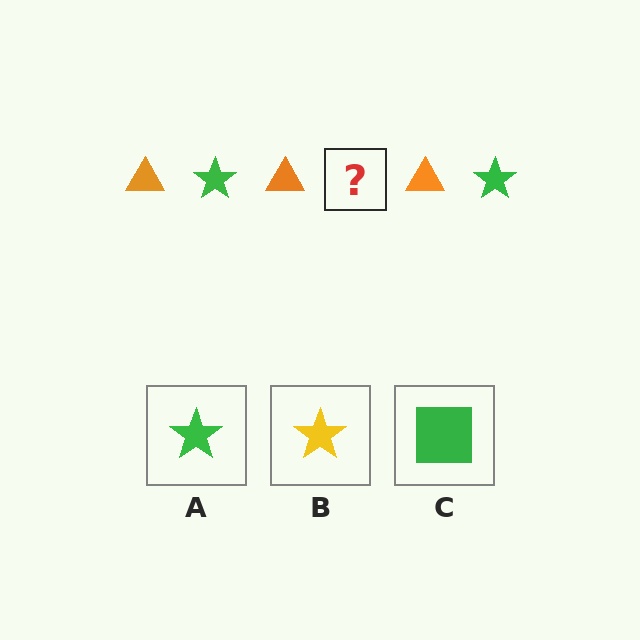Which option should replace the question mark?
Option A.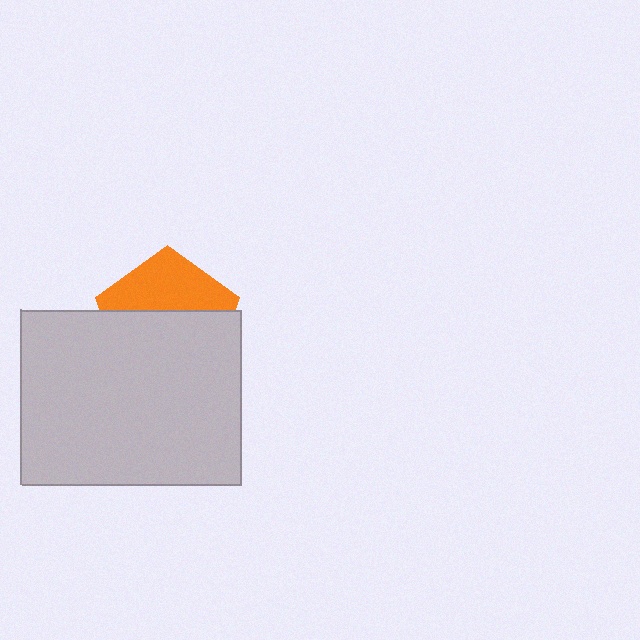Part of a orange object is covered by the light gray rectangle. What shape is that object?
It is a pentagon.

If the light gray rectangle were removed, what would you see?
You would see the complete orange pentagon.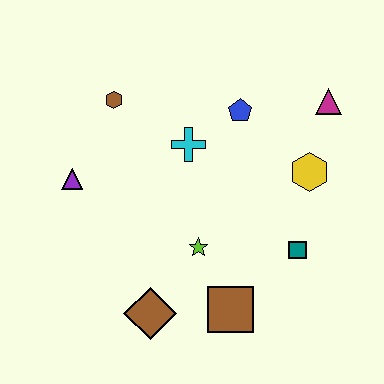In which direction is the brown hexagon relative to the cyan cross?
The brown hexagon is to the left of the cyan cross.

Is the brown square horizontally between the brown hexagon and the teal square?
Yes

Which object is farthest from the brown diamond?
The magenta triangle is farthest from the brown diamond.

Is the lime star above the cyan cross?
No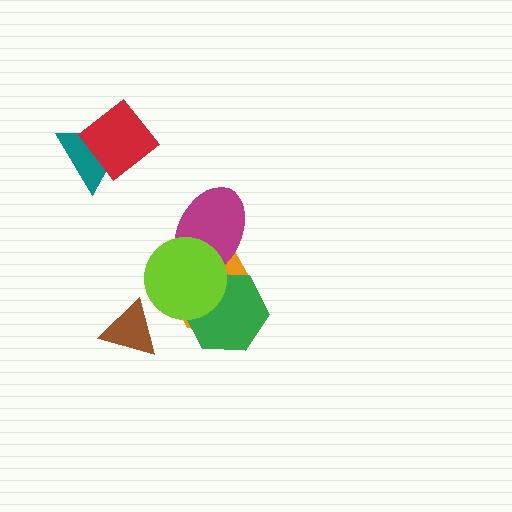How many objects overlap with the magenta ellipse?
3 objects overlap with the magenta ellipse.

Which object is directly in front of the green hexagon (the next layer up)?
The magenta ellipse is directly in front of the green hexagon.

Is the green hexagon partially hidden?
Yes, it is partially covered by another shape.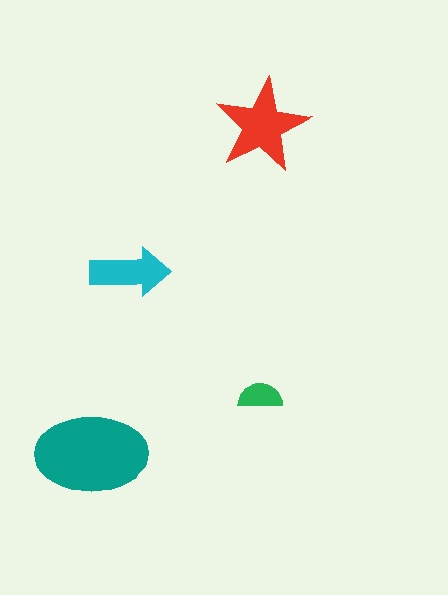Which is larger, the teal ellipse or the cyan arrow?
The teal ellipse.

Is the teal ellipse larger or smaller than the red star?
Larger.